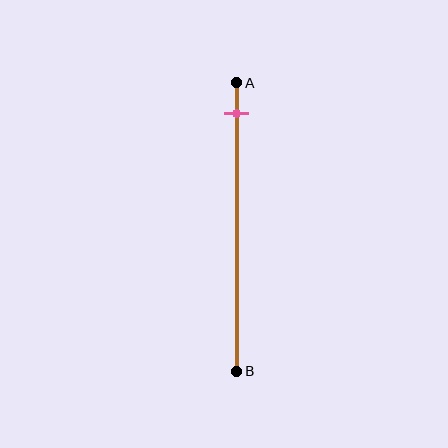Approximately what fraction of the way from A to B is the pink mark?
The pink mark is approximately 10% of the way from A to B.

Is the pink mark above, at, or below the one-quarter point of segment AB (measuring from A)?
The pink mark is above the one-quarter point of segment AB.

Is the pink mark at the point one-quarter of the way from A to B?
No, the mark is at about 10% from A, not at the 25% one-quarter point.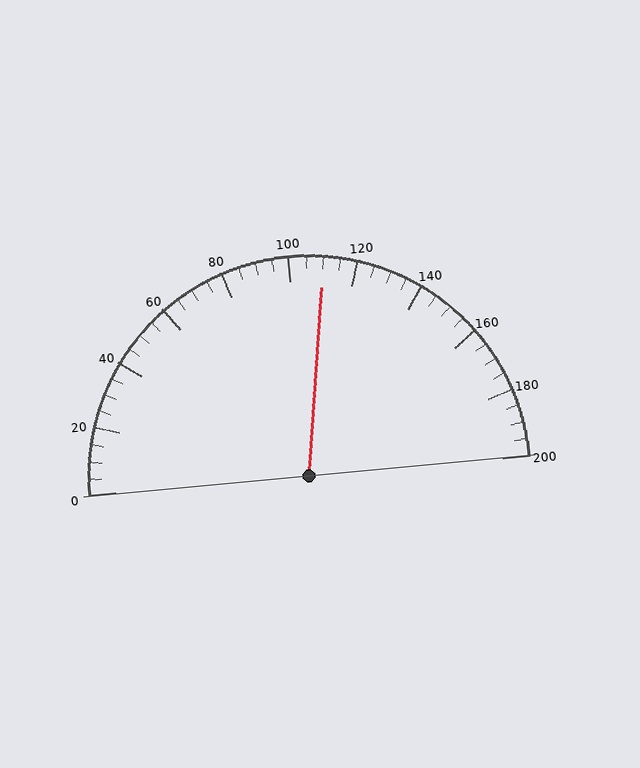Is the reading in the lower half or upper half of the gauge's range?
The reading is in the upper half of the range (0 to 200).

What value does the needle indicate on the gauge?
The needle indicates approximately 110.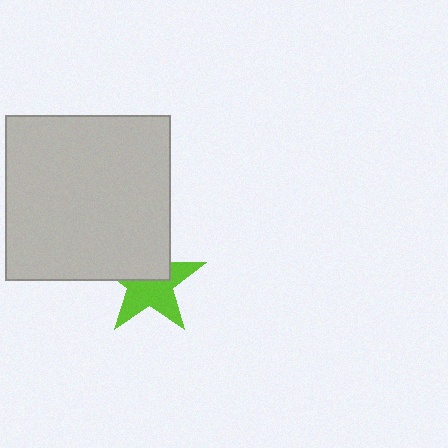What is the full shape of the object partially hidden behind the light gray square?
The partially hidden object is a lime star.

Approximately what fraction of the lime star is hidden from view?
Roughly 44% of the lime star is hidden behind the light gray square.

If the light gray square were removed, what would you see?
You would see the complete lime star.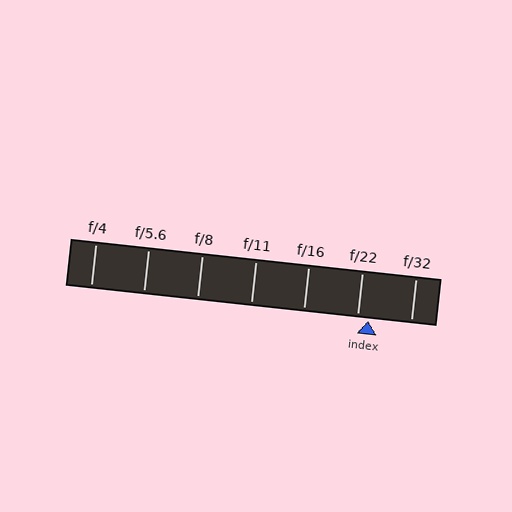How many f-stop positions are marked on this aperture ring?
There are 7 f-stop positions marked.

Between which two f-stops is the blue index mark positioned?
The index mark is between f/22 and f/32.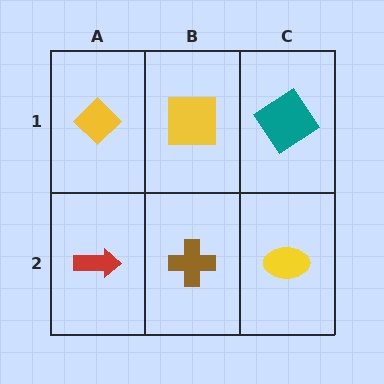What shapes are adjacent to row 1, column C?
A yellow ellipse (row 2, column C), a yellow square (row 1, column B).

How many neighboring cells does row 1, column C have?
2.